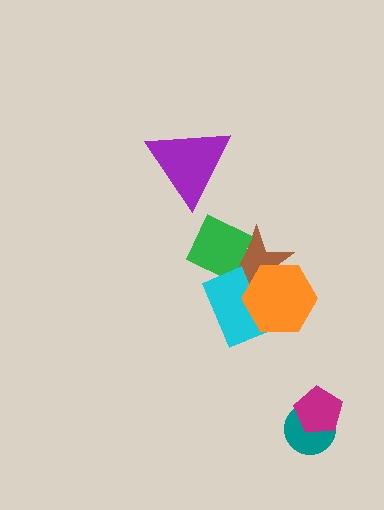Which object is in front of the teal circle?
The magenta pentagon is in front of the teal circle.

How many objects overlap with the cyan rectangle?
3 objects overlap with the cyan rectangle.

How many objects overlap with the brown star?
3 objects overlap with the brown star.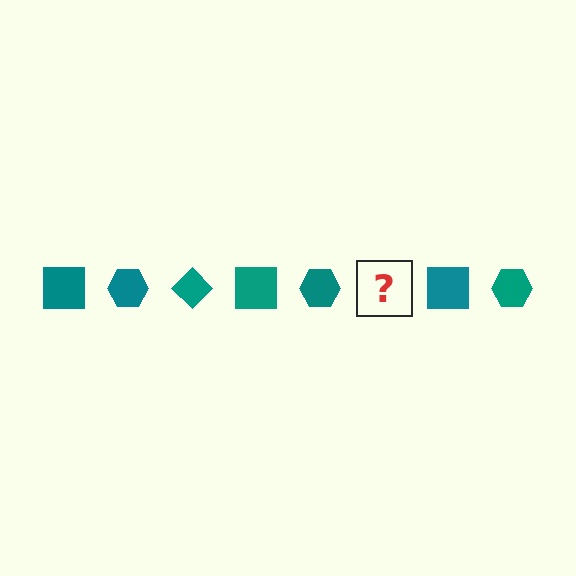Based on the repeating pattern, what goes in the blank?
The blank should be a teal diamond.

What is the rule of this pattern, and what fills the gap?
The rule is that the pattern cycles through square, hexagon, diamond shapes in teal. The gap should be filled with a teal diamond.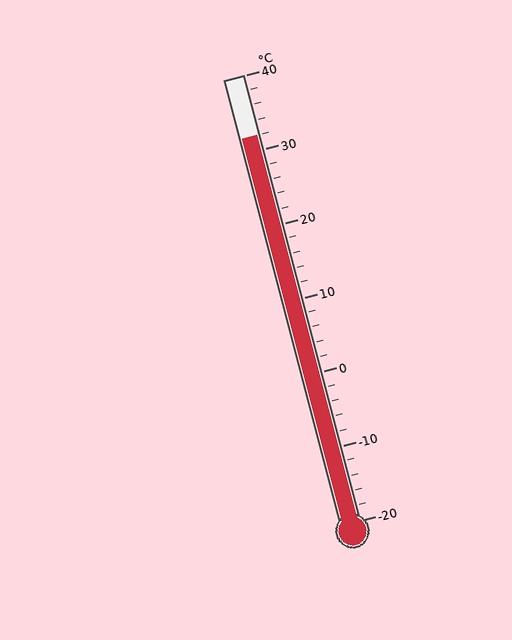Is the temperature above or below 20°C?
The temperature is above 20°C.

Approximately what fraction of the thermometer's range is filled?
The thermometer is filled to approximately 85% of its range.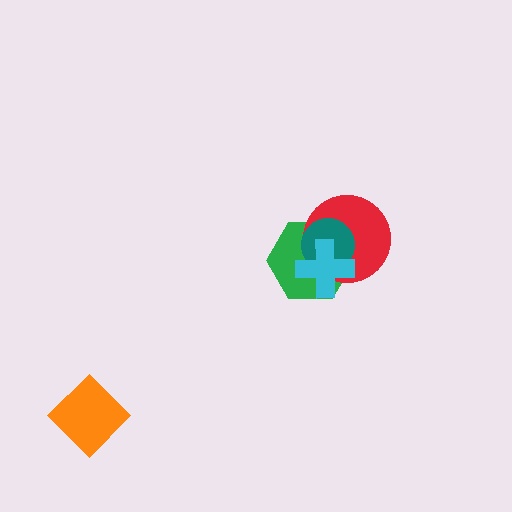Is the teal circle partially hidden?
Yes, it is partially covered by another shape.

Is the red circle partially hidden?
Yes, it is partially covered by another shape.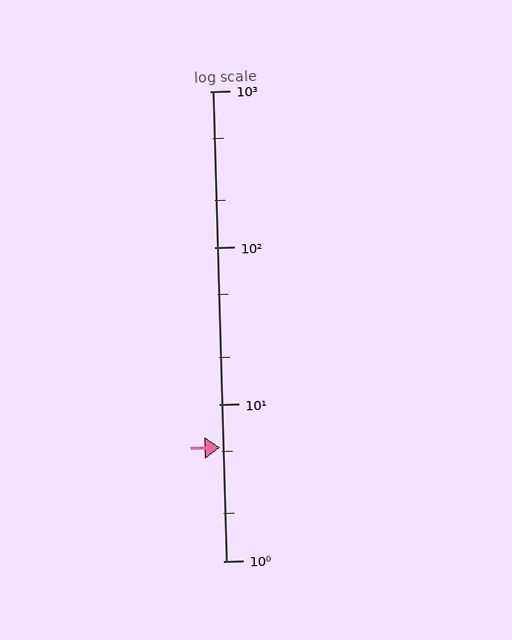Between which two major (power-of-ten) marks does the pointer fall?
The pointer is between 1 and 10.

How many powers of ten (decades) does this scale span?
The scale spans 3 decades, from 1 to 1000.